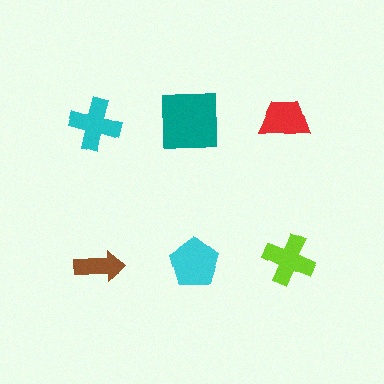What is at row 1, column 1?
A cyan cross.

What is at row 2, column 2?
A cyan pentagon.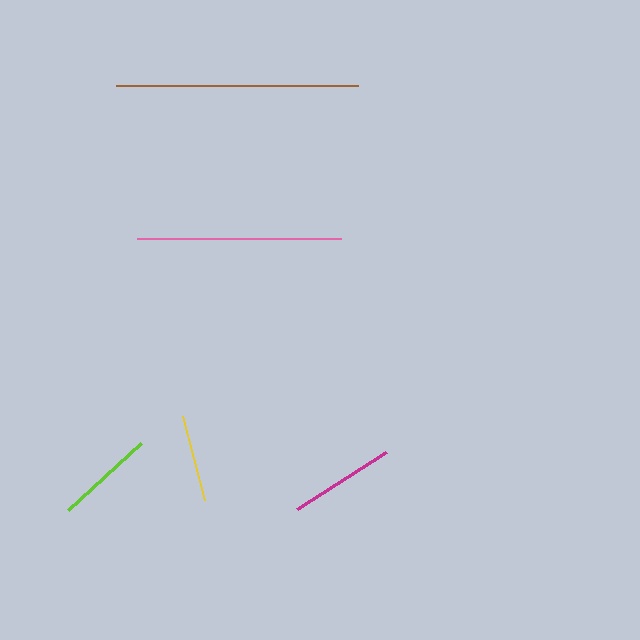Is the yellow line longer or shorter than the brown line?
The brown line is longer than the yellow line.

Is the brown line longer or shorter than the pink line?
The brown line is longer than the pink line.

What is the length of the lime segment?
The lime segment is approximately 99 pixels long.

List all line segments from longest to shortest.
From longest to shortest: brown, pink, magenta, lime, yellow.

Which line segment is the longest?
The brown line is the longest at approximately 242 pixels.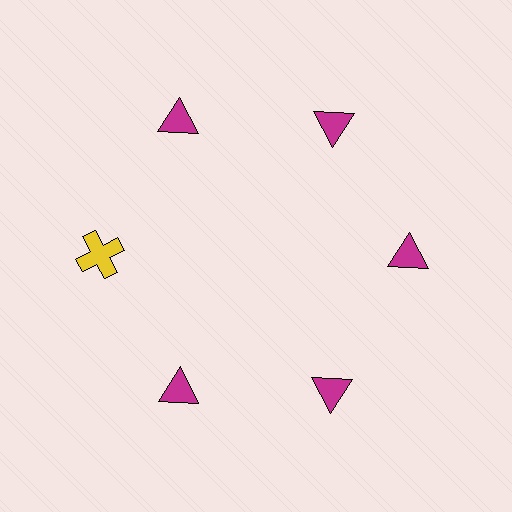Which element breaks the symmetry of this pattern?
The yellow cross at roughly the 9 o'clock position breaks the symmetry. All other shapes are magenta triangles.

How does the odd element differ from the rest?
It differs in both color (yellow instead of magenta) and shape (cross instead of triangle).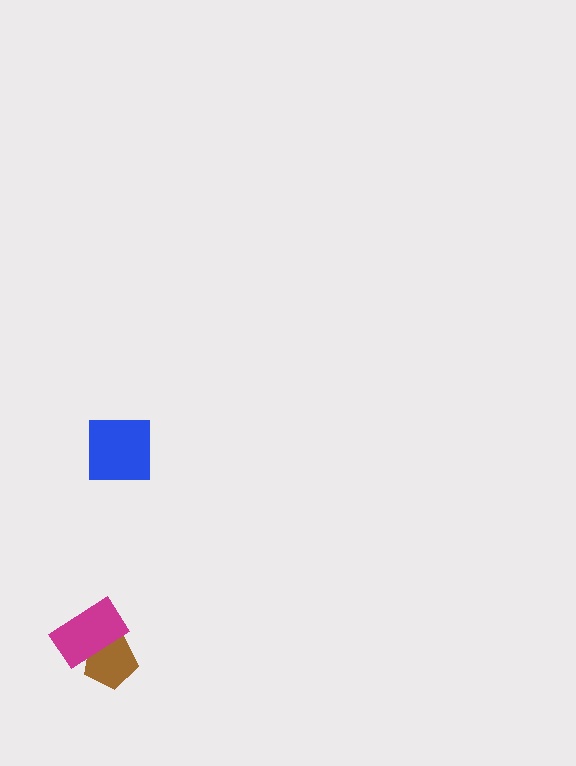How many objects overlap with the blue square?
0 objects overlap with the blue square.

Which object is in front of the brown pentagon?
The magenta rectangle is in front of the brown pentagon.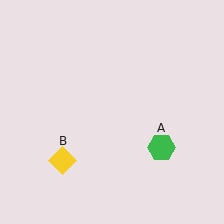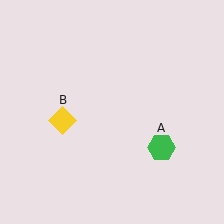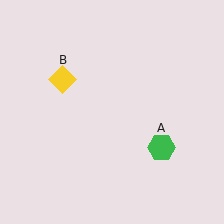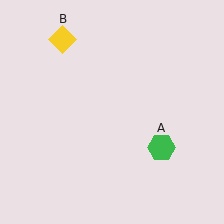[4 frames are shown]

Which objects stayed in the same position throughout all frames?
Green hexagon (object A) remained stationary.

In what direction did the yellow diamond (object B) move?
The yellow diamond (object B) moved up.